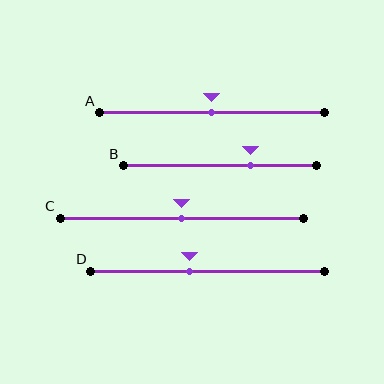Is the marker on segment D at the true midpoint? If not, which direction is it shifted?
No, the marker on segment D is shifted to the left by about 8% of the segment length.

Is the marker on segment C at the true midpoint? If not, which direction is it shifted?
Yes, the marker on segment C is at the true midpoint.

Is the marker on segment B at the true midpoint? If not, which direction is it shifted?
No, the marker on segment B is shifted to the right by about 16% of the segment length.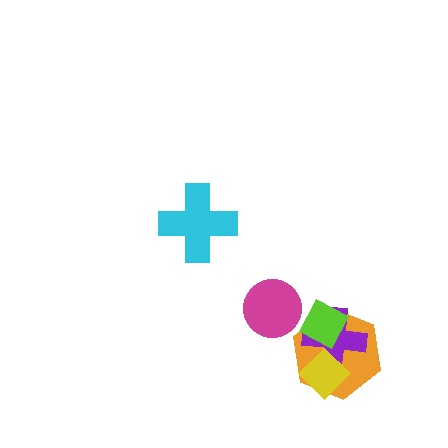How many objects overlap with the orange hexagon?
3 objects overlap with the orange hexagon.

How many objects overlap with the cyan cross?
0 objects overlap with the cyan cross.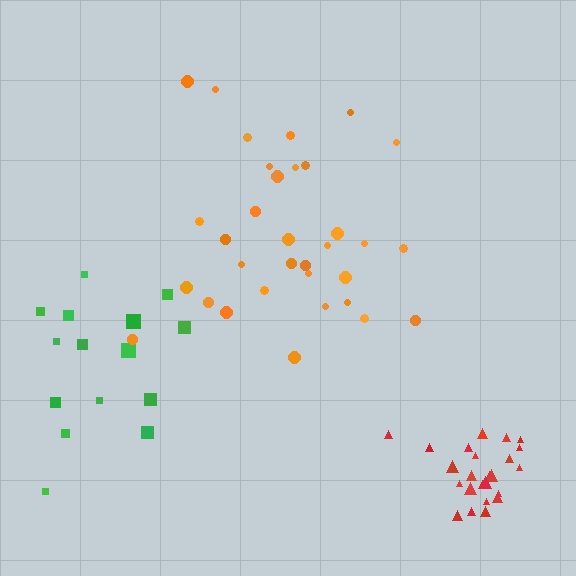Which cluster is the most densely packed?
Red.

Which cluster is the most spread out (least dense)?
Green.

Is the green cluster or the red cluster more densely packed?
Red.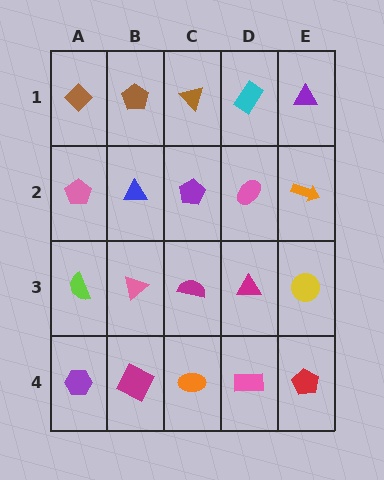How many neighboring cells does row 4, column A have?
2.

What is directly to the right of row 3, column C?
A magenta triangle.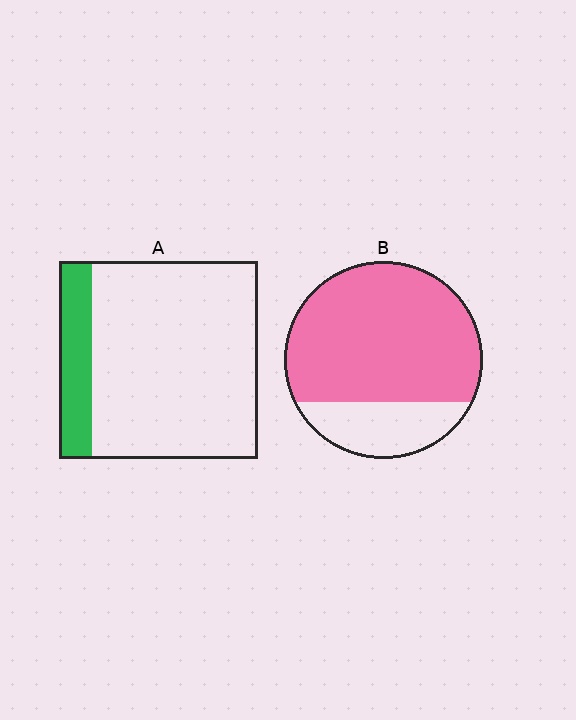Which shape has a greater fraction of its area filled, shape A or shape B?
Shape B.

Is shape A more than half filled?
No.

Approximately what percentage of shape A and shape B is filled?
A is approximately 15% and B is approximately 75%.